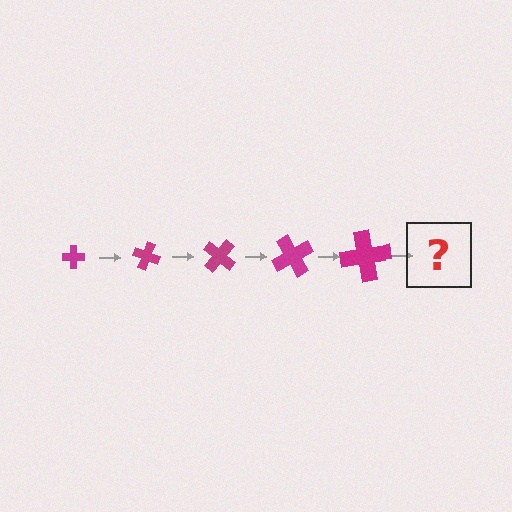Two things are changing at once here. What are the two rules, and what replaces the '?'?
The two rules are that the cross grows larger each step and it rotates 20 degrees each step. The '?' should be a cross, larger than the previous one and rotated 100 degrees from the start.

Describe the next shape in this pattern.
It should be a cross, larger than the previous one and rotated 100 degrees from the start.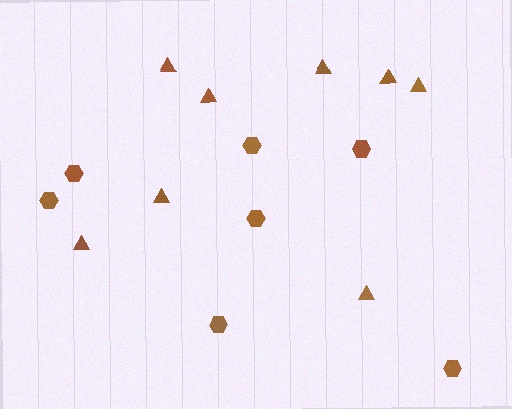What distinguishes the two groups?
There are 2 groups: one group of hexagons (7) and one group of triangles (8).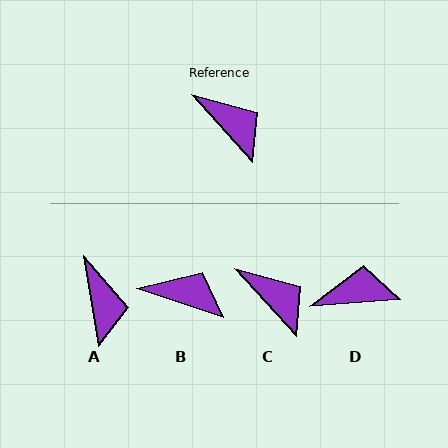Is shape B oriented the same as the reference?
No, it is off by about 29 degrees.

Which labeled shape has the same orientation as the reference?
C.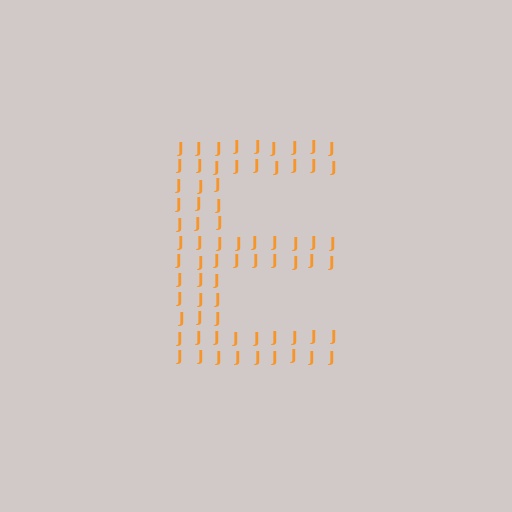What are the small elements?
The small elements are letter J's.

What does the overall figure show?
The overall figure shows the letter E.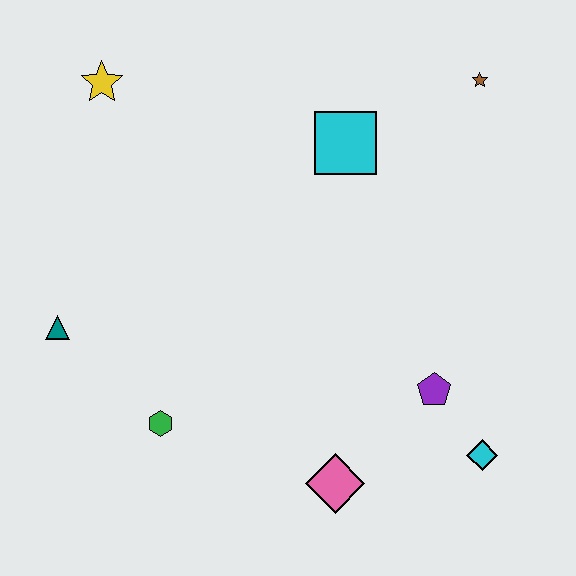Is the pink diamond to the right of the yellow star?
Yes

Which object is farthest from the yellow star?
The cyan diamond is farthest from the yellow star.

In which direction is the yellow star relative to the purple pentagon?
The yellow star is to the left of the purple pentagon.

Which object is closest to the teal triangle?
The green hexagon is closest to the teal triangle.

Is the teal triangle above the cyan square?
No